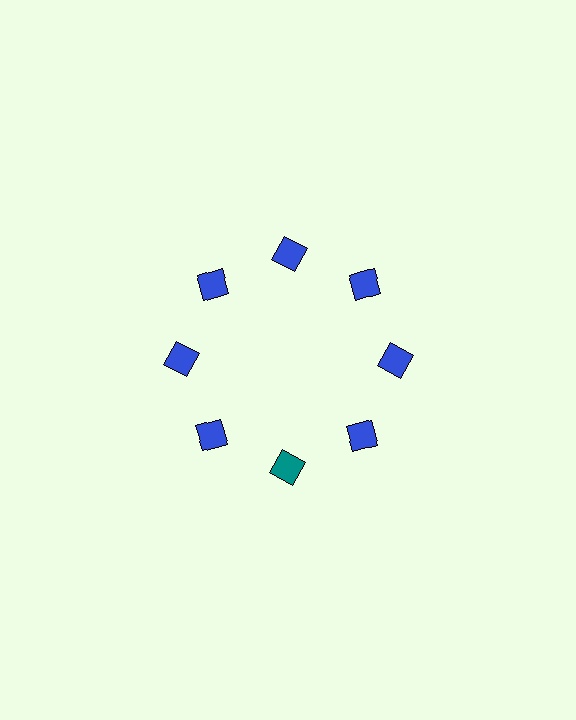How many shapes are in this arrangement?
There are 8 shapes arranged in a ring pattern.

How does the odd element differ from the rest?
It has a different color: teal instead of blue.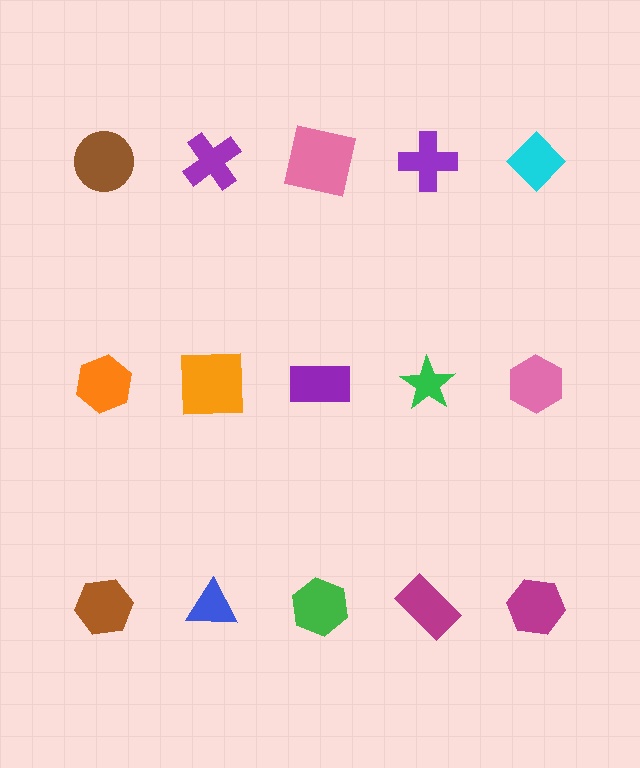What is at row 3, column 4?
A magenta rectangle.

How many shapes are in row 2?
5 shapes.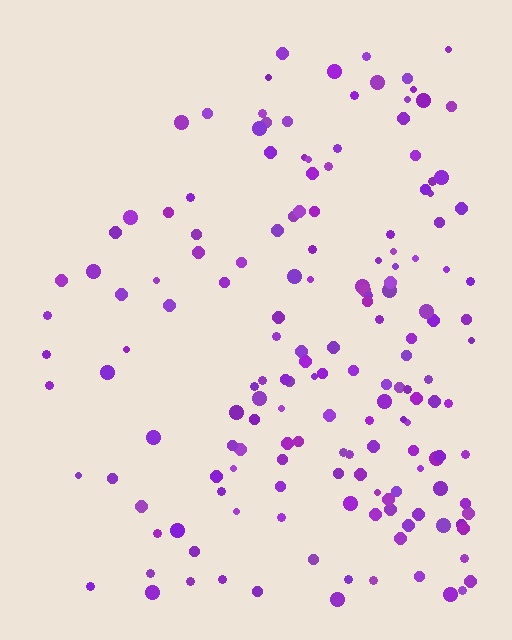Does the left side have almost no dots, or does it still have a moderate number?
Still a moderate number, just noticeably fewer than the right.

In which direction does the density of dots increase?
From left to right, with the right side densest.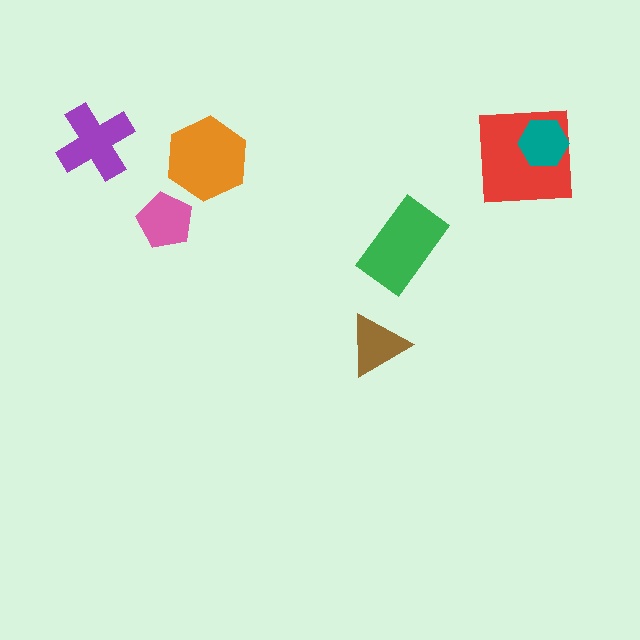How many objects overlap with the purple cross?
0 objects overlap with the purple cross.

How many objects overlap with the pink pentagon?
0 objects overlap with the pink pentagon.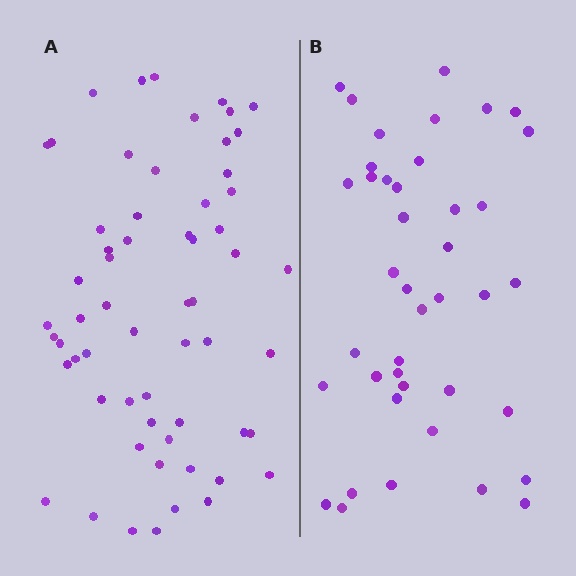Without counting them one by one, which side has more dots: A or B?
Region A (the left region) has more dots.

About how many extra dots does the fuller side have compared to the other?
Region A has approximately 20 more dots than region B.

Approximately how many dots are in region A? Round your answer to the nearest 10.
About 60 dots.